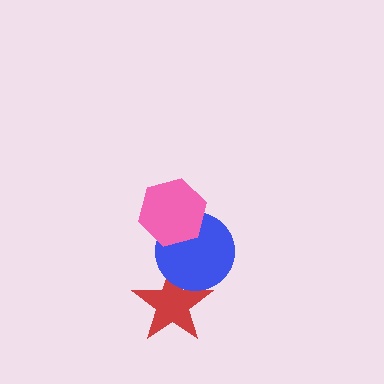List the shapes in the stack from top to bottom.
From top to bottom: the pink hexagon, the blue circle, the red star.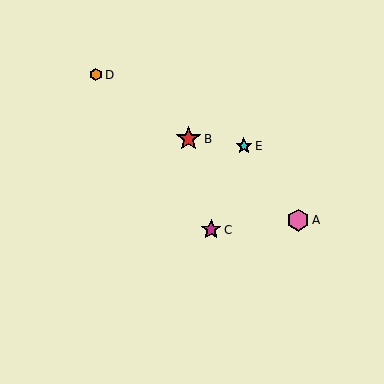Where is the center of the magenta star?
The center of the magenta star is at (211, 230).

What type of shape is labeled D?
Shape D is an orange hexagon.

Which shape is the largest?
The red star (labeled B) is the largest.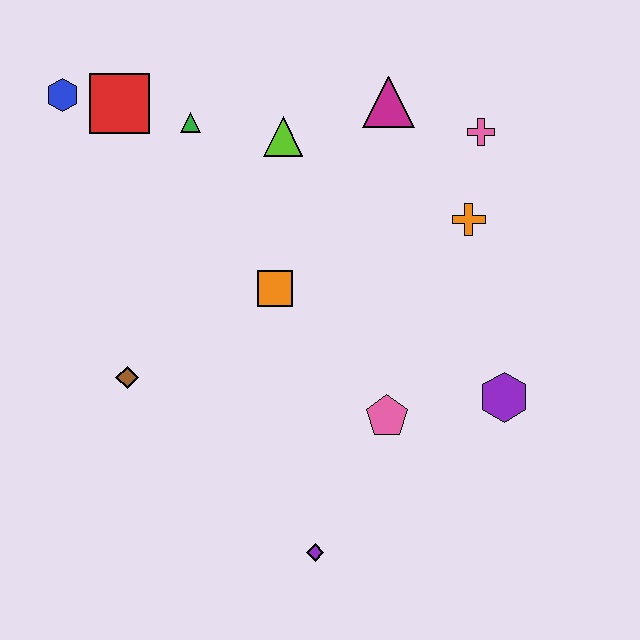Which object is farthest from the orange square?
The blue hexagon is farthest from the orange square.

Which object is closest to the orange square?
The lime triangle is closest to the orange square.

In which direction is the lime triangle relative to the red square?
The lime triangle is to the right of the red square.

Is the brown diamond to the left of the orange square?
Yes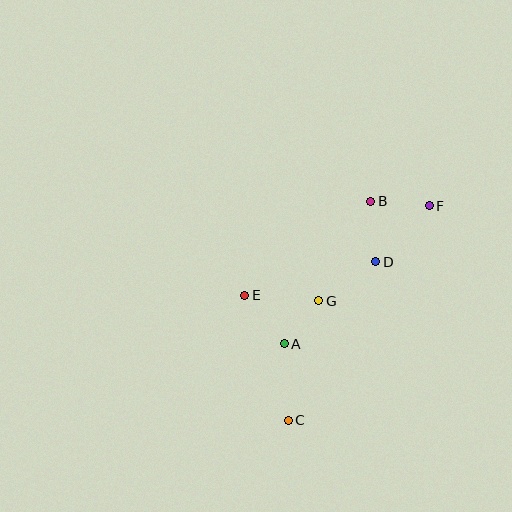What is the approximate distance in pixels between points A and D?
The distance between A and D is approximately 123 pixels.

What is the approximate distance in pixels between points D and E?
The distance between D and E is approximately 135 pixels.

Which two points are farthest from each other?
Points C and F are farthest from each other.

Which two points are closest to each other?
Points A and G are closest to each other.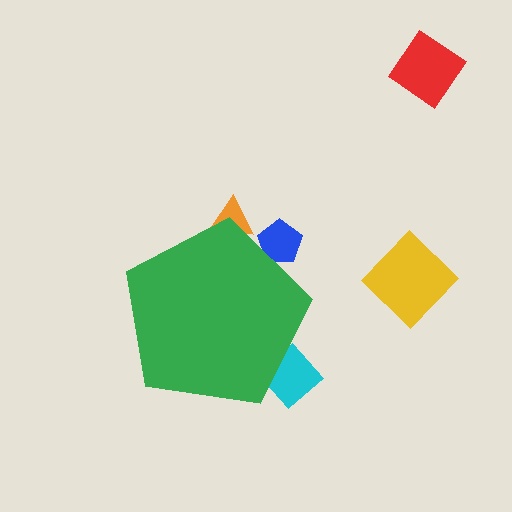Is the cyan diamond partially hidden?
Yes, the cyan diamond is partially hidden behind the green pentagon.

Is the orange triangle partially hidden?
Yes, the orange triangle is partially hidden behind the green pentagon.